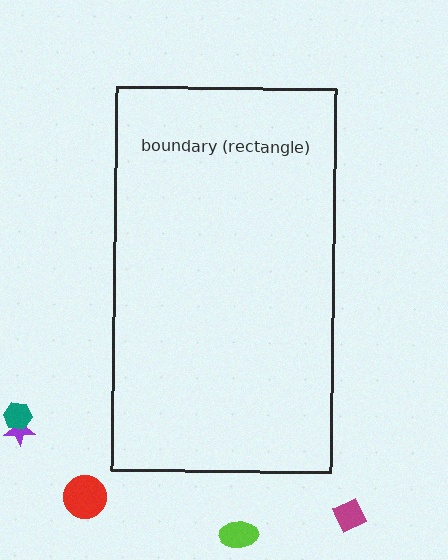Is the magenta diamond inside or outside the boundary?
Outside.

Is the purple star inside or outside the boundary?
Outside.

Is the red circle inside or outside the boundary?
Outside.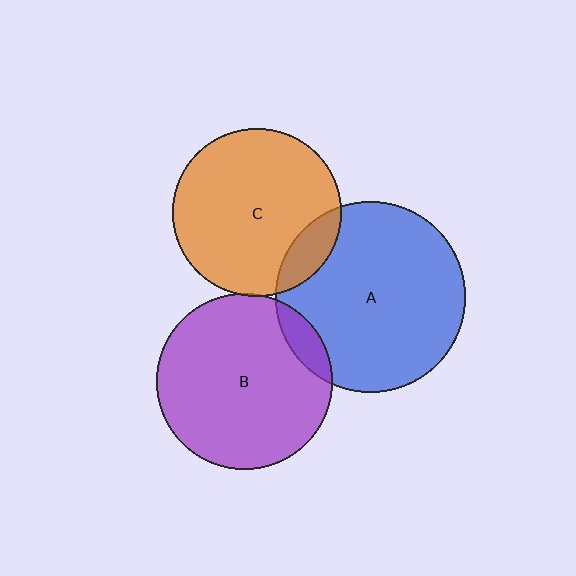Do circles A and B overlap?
Yes.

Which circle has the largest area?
Circle A (blue).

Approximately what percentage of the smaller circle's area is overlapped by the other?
Approximately 10%.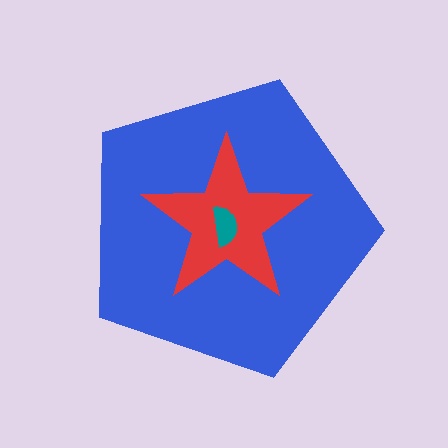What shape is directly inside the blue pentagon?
The red star.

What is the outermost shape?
The blue pentagon.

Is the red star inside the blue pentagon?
Yes.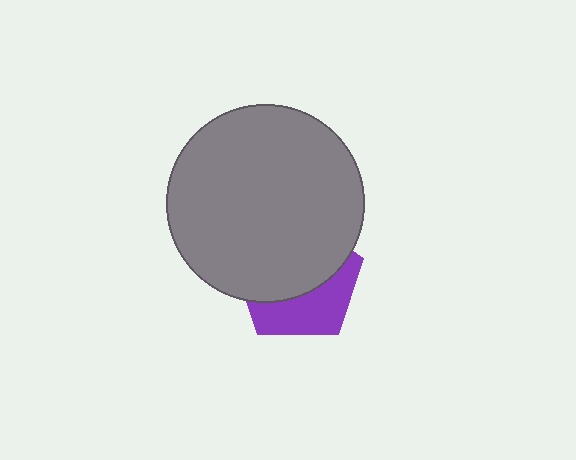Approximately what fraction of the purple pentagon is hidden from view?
Roughly 60% of the purple pentagon is hidden behind the gray circle.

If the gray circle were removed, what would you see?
You would see the complete purple pentagon.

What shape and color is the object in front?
The object in front is a gray circle.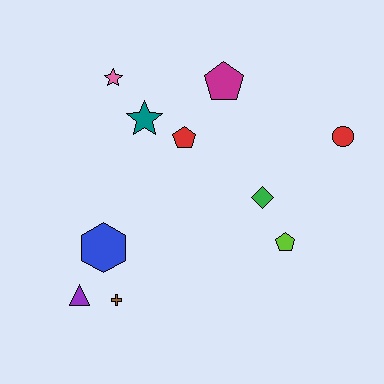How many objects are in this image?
There are 10 objects.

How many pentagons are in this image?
There are 3 pentagons.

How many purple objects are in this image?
There is 1 purple object.